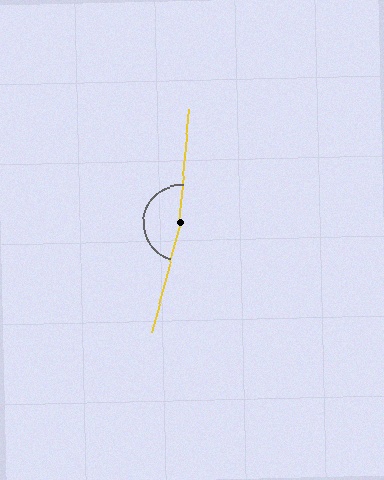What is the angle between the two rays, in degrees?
Approximately 170 degrees.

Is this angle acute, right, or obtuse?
It is obtuse.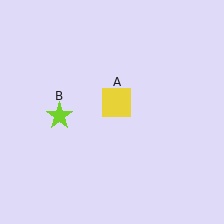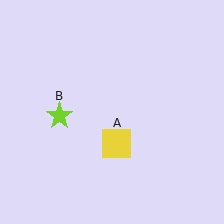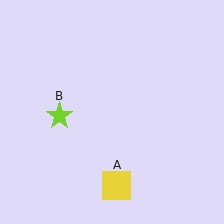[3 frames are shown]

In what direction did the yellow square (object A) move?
The yellow square (object A) moved down.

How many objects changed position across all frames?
1 object changed position: yellow square (object A).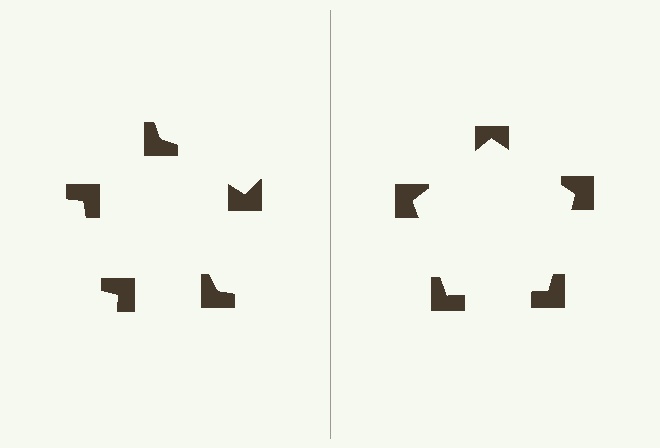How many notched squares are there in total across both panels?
10 — 5 on each side.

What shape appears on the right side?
An illusory pentagon.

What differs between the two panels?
The notched squares are positioned identically on both sides; only the wedge orientations differ. On the right they align to a pentagon; on the left they are misaligned.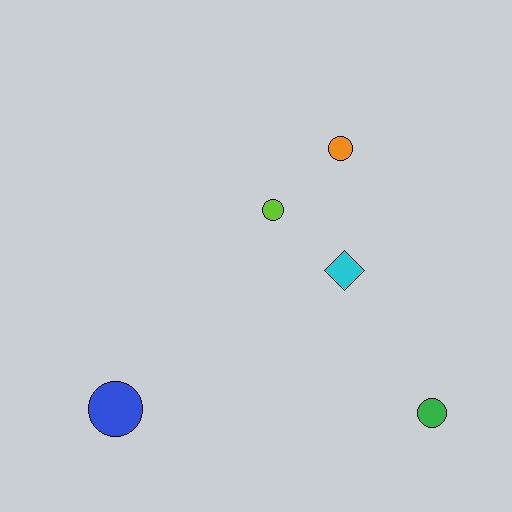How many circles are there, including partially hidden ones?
There are 4 circles.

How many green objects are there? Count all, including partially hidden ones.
There is 1 green object.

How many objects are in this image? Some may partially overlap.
There are 5 objects.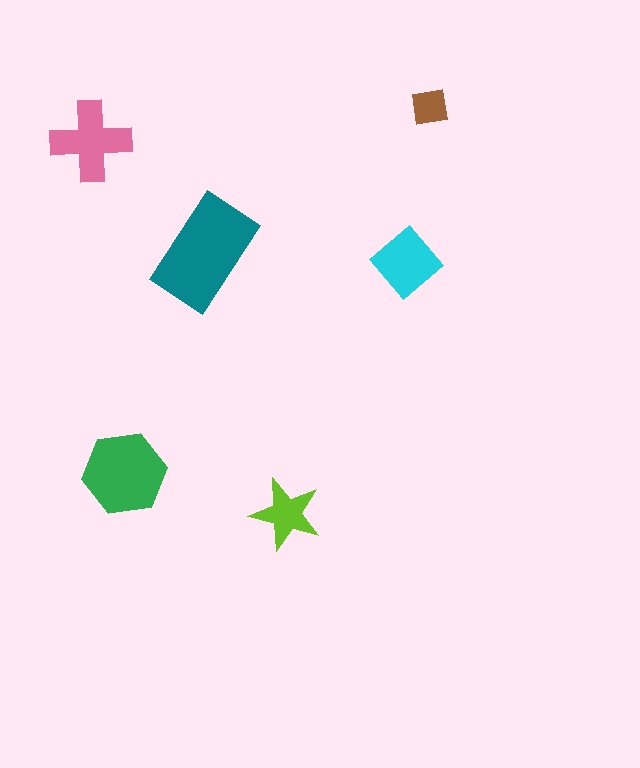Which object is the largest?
The teal rectangle.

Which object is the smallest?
The brown square.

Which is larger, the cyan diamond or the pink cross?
The pink cross.